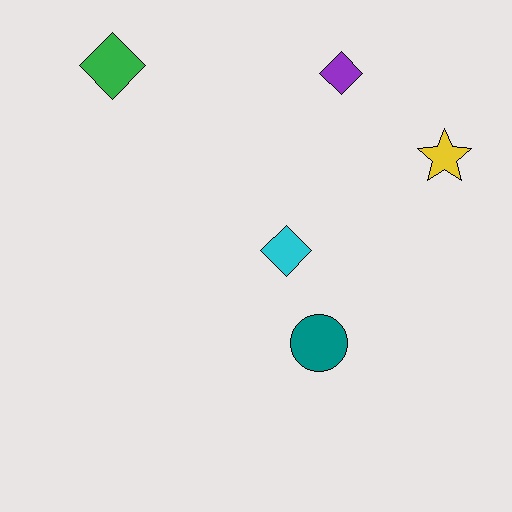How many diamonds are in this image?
There are 3 diamonds.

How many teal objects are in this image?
There is 1 teal object.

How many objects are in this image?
There are 5 objects.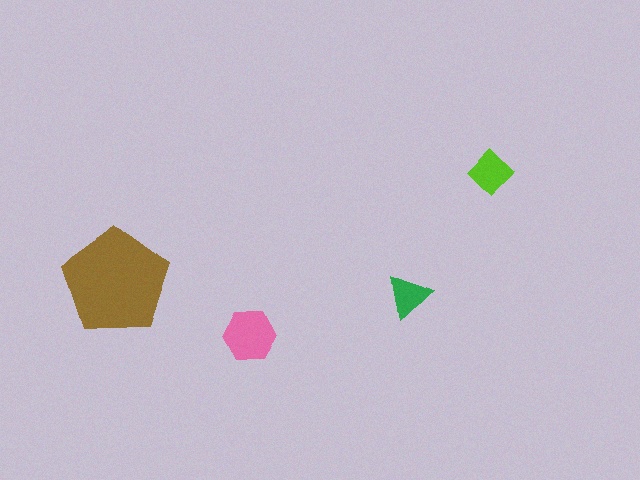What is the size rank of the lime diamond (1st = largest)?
3rd.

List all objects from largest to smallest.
The brown pentagon, the pink hexagon, the lime diamond, the green triangle.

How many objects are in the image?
There are 4 objects in the image.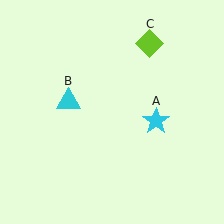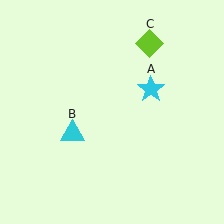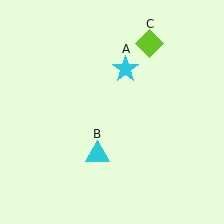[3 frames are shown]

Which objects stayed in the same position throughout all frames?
Lime diamond (object C) remained stationary.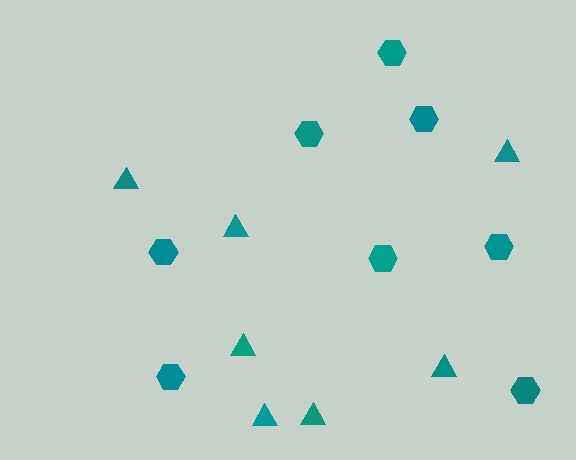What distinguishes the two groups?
There are 2 groups: one group of hexagons (8) and one group of triangles (7).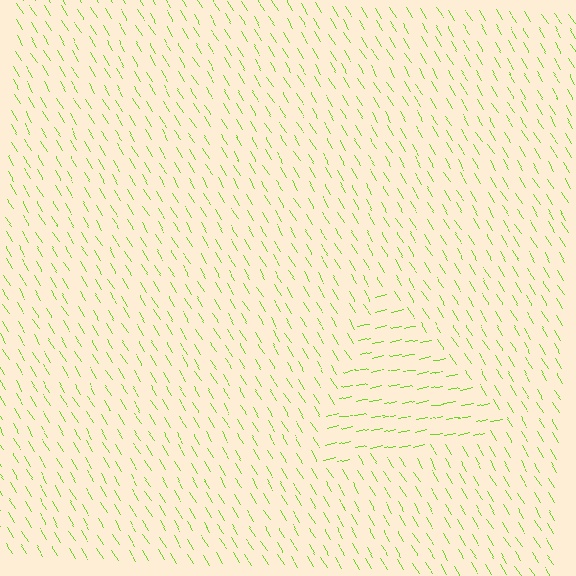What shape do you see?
I see a triangle.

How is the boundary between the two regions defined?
The boundary is defined purely by a change in line orientation (approximately 70 degrees difference). All lines are the same color and thickness.